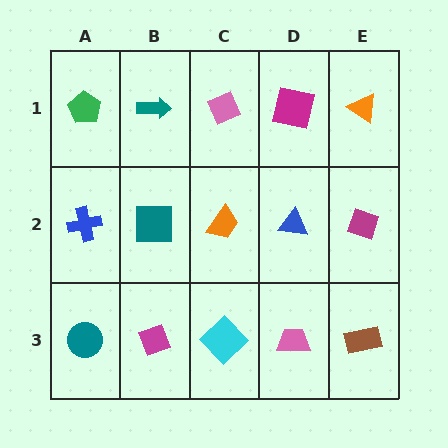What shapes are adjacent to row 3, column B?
A teal square (row 2, column B), a teal circle (row 3, column A), a cyan diamond (row 3, column C).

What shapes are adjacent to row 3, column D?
A blue triangle (row 2, column D), a cyan diamond (row 3, column C), a brown rectangle (row 3, column E).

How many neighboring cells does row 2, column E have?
3.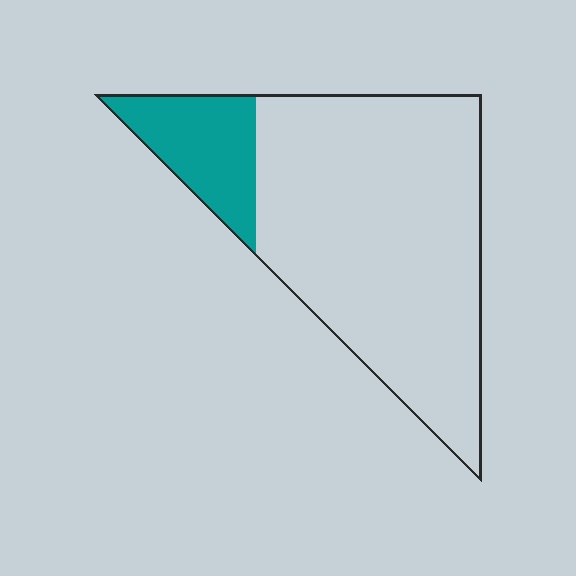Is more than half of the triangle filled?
No.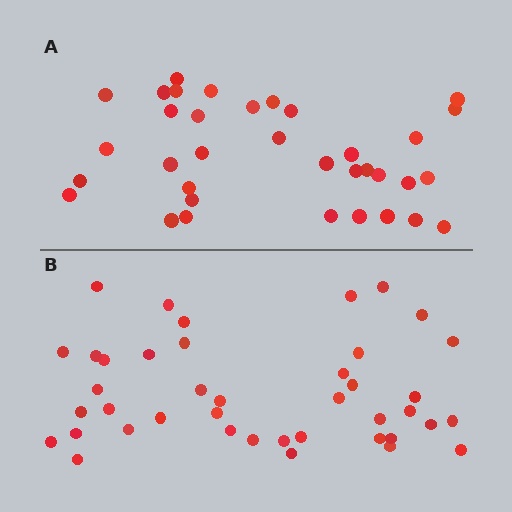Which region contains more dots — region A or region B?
Region B (the bottom region) has more dots.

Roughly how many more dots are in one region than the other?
Region B has about 6 more dots than region A.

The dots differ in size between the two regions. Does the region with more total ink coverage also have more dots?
No. Region A has more total ink coverage because its dots are larger, but region B actually contains more individual dots. Total area can be misleading — the number of items is what matters here.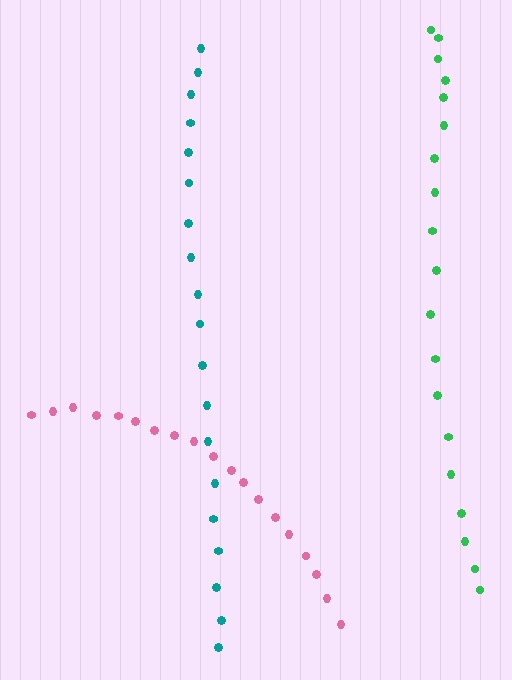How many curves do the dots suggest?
There are 3 distinct paths.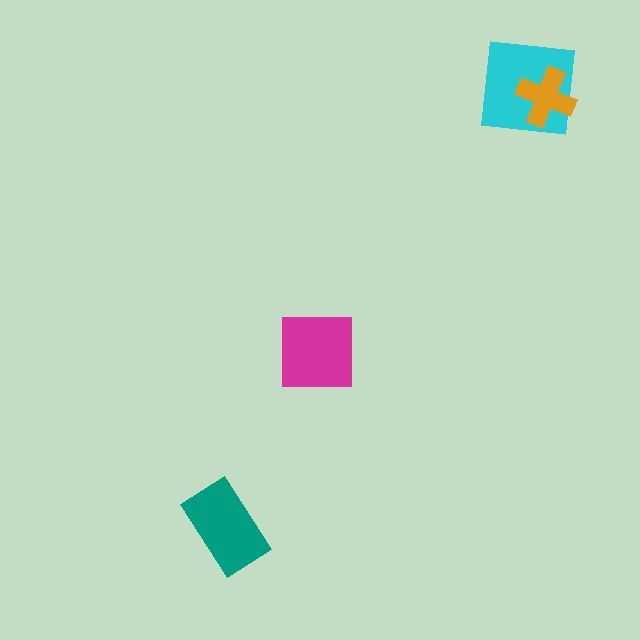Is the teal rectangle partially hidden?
No, no other shape covers it.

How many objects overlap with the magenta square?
0 objects overlap with the magenta square.